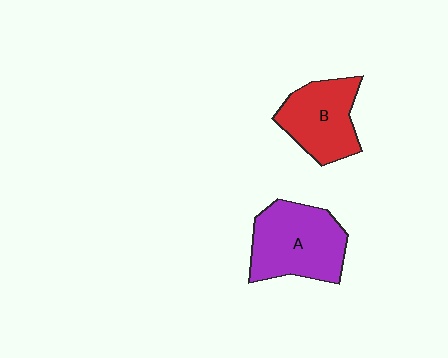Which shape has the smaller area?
Shape B (red).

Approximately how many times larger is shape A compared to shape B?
Approximately 1.2 times.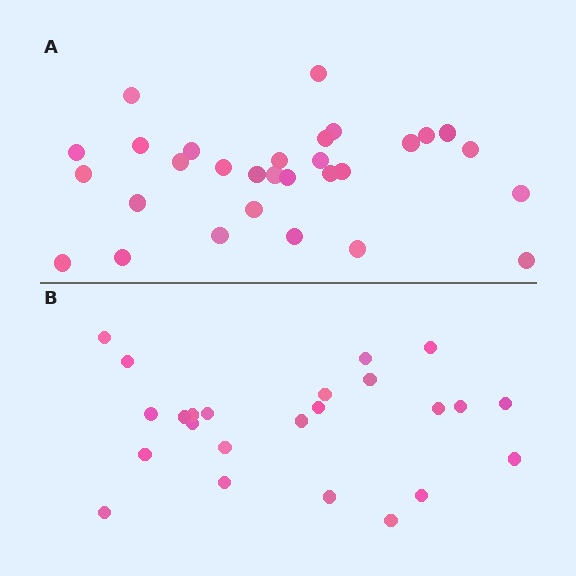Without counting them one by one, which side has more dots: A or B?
Region A (the top region) has more dots.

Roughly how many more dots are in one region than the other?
Region A has about 6 more dots than region B.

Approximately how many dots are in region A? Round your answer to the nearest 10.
About 30 dots.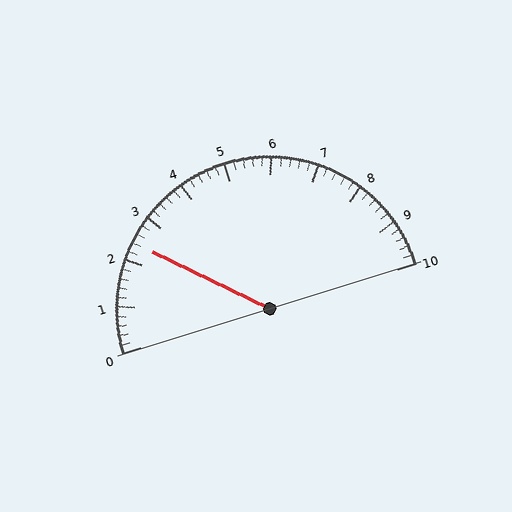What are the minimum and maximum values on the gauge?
The gauge ranges from 0 to 10.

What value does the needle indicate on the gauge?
The needle indicates approximately 2.4.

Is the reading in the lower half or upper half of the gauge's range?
The reading is in the lower half of the range (0 to 10).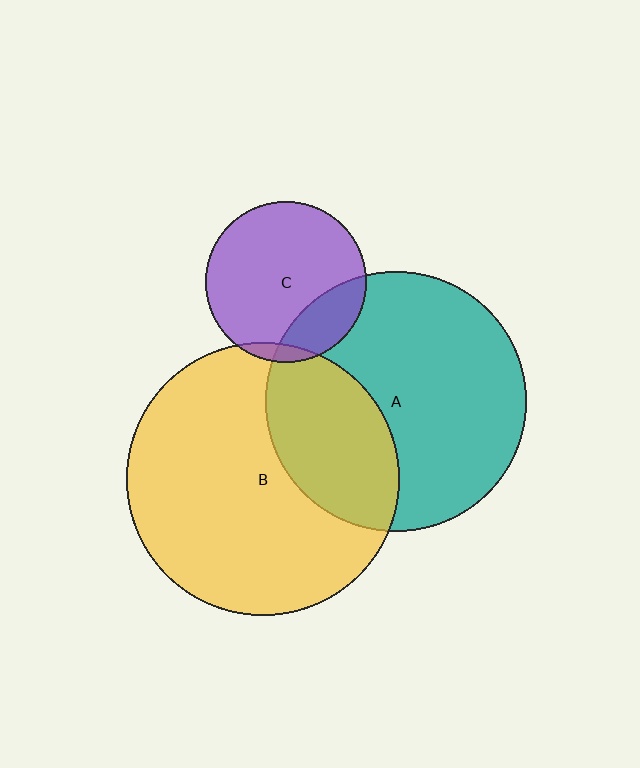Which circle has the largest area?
Circle B (yellow).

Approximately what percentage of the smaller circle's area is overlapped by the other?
Approximately 30%.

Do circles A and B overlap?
Yes.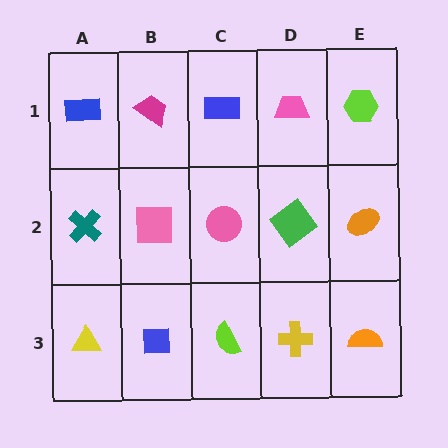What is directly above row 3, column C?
A pink circle.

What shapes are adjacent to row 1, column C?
A pink circle (row 2, column C), a magenta trapezoid (row 1, column B), a pink trapezoid (row 1, column D).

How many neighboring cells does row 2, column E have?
3.